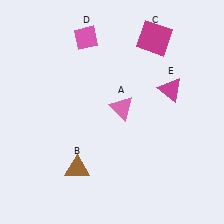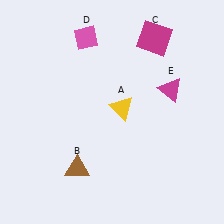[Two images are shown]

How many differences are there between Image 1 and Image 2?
There is 1 difference between the two images.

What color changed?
The triangle (A) changed from pink in Image 1 to yellow in Image 2.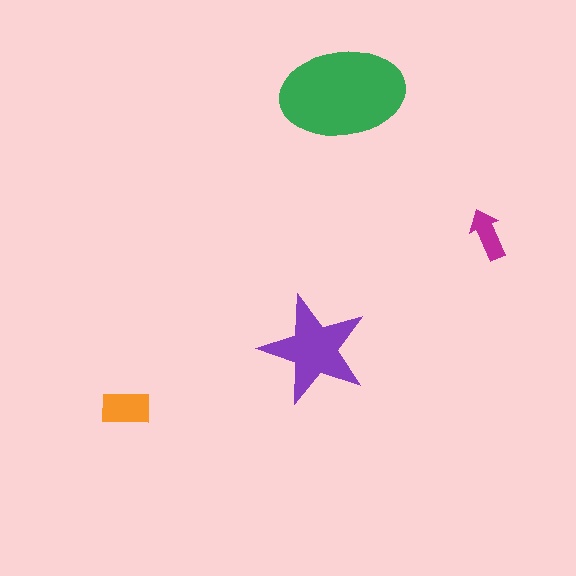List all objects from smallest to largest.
The magenta arrow, the orange rectangle, the purple star, the green ellipse.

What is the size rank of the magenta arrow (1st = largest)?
4th.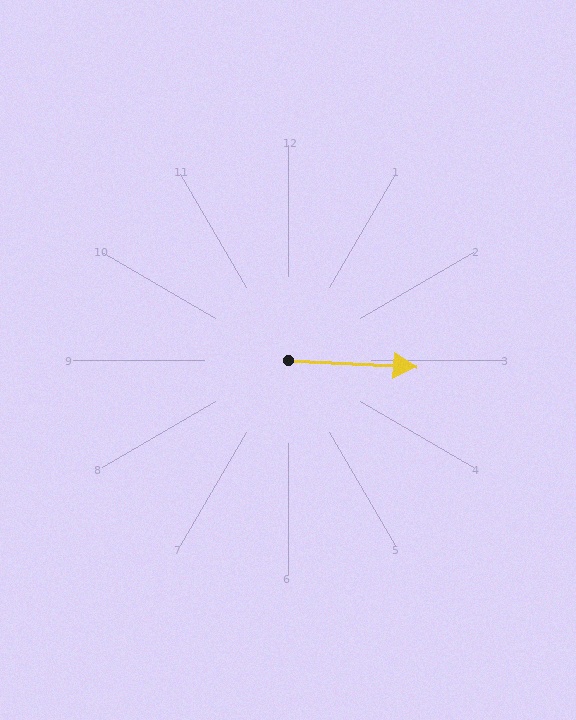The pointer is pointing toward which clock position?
Roughly 3 o'clock.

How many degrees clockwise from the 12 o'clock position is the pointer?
Approximately 93 degrees.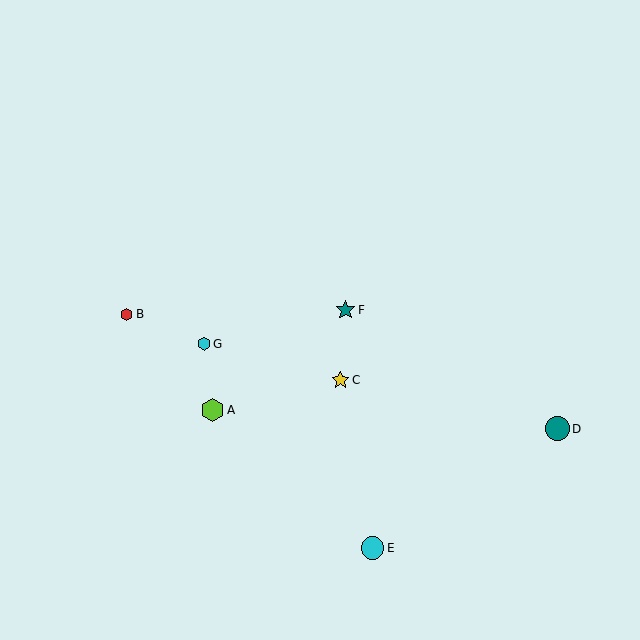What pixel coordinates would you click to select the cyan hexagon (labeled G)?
Click at (204, 344) to select the cyan hexagon G.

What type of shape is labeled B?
Shape B is a red hexagon.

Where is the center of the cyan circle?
The center of the cyan circle is at (373, 548).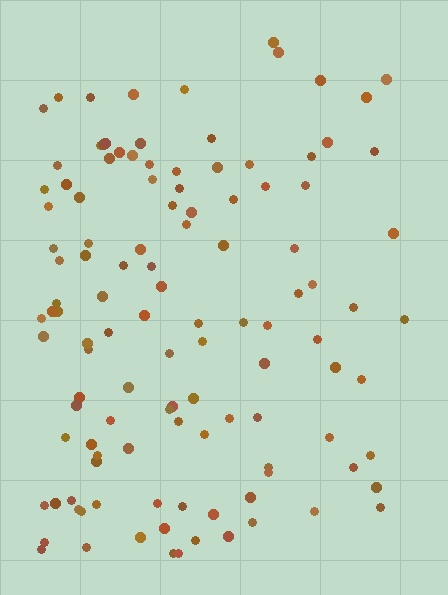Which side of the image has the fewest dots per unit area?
The right.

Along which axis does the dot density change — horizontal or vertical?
Horizontal.